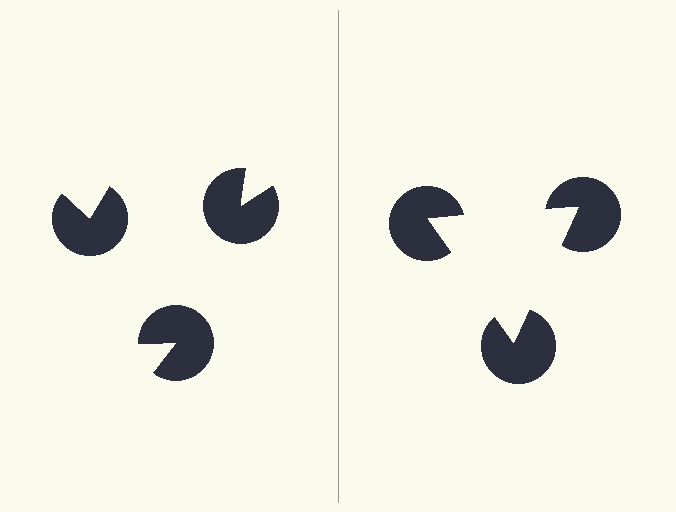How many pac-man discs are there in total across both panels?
6 — 3 on each side.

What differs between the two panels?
The pac-man discs are positioned identically on both sides; only the wedge orientations differ. On the right they align to a triangle; on the left they are misaligned.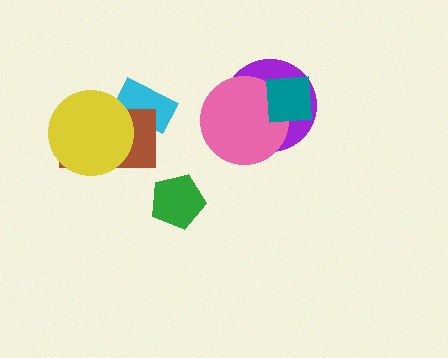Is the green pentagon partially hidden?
No, no other shape covers it.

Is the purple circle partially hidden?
Yes, it is partially covered by another shape.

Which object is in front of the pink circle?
The teal square is in front of the pink circle.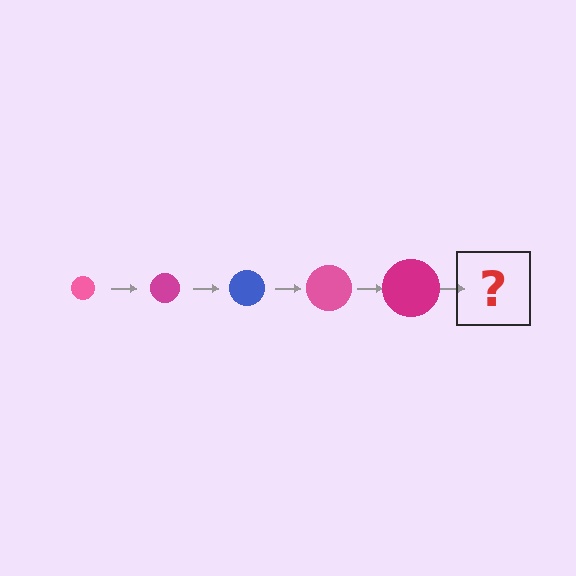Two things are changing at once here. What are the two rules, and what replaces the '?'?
The two rules are that the circle grows larger each step and the color cycles through pink, magenta, and blue. The '?' should be a blue circle, larger than the previous one.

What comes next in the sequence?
The next element should be a blue circle, larger than the previous one.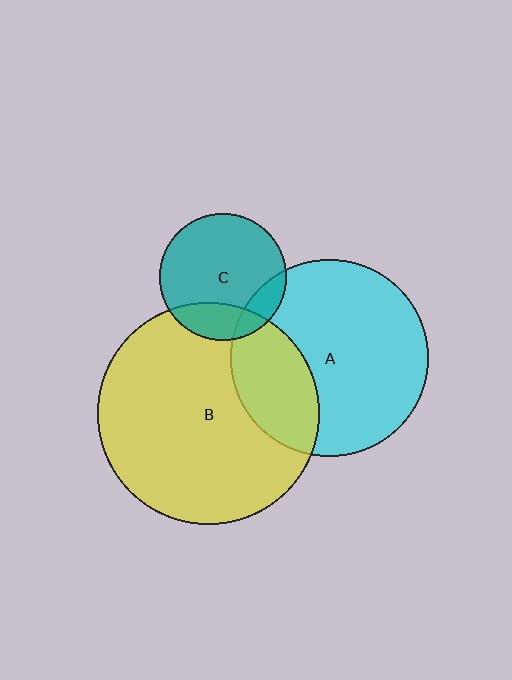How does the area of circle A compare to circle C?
Approximately 2.4 times.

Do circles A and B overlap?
Yes.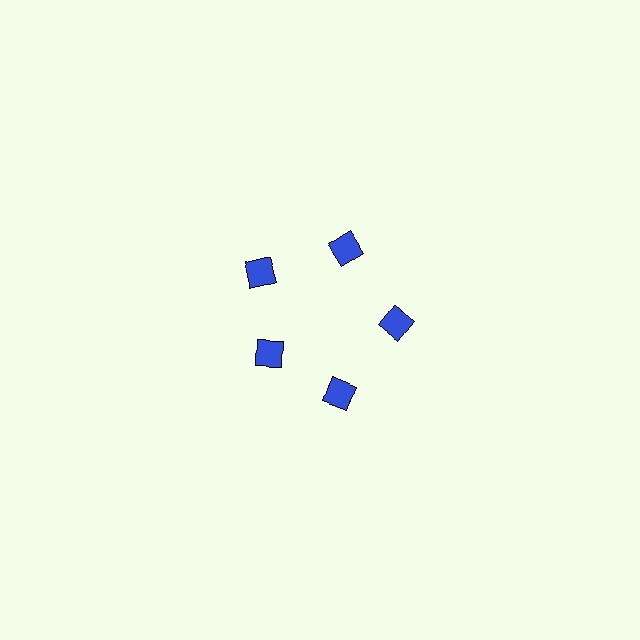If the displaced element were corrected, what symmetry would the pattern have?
It would have 5-fold rotational symmetry — the pattern would map onto itself every 72 degrees.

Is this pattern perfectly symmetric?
No. The 5 blue squares are arranged in a ring, but one element near the 8 o'clock position is pulled inward toward the center, breaking the 5-fold rotational symmetry.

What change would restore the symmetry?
The symmetry would be restored by moving it outward, back onto the ring so that all 5 squares sit at equal angles and equal distance from the center.